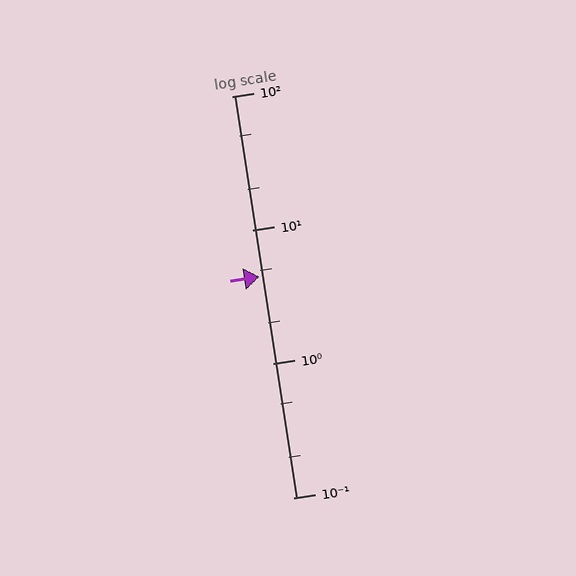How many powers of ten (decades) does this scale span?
The scale spans 3 decades, from 0.1 to 100.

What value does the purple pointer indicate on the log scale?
The pointer indicates approximately 4.5.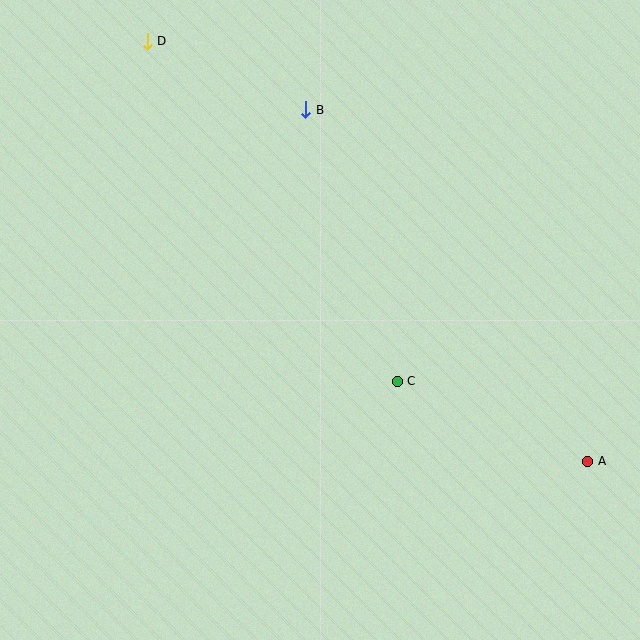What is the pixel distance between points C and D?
The distance between C and D is 422 pixels.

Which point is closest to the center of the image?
Point C at (397, 381) is closest to the center.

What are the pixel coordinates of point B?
Point B is at (306, 110).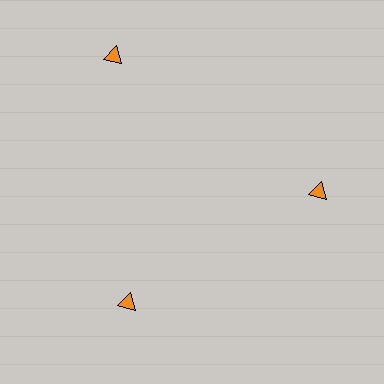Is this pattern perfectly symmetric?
No. The 3 orange triangles are arranged in a ring, but one element near the 11 o'clock position is pushed outward from the center, breaking the 3-fold rotational symmetry.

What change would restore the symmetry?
The symmetry would be restored by moving it inward, back onto the ring so that all 3 triangles sit at equal angles and equal distance from the center.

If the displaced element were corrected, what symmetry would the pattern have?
It would have 3-fold rotational symmetry — the pattern would map onto itself every 120 degrees.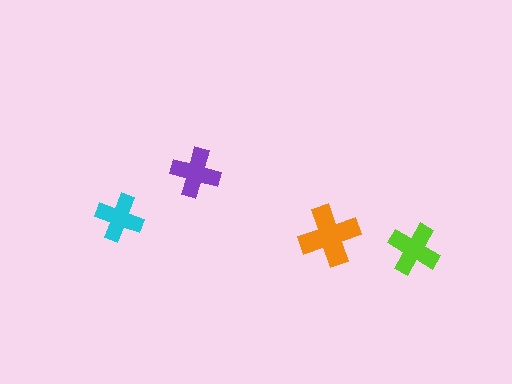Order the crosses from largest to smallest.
the orange one, the lime one, the purple one, the cyan one.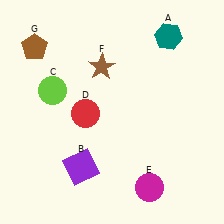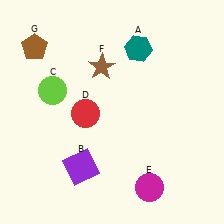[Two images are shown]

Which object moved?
The teal hexagon (A) moved left.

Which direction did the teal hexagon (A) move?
The teal hexagon (A) moved left.